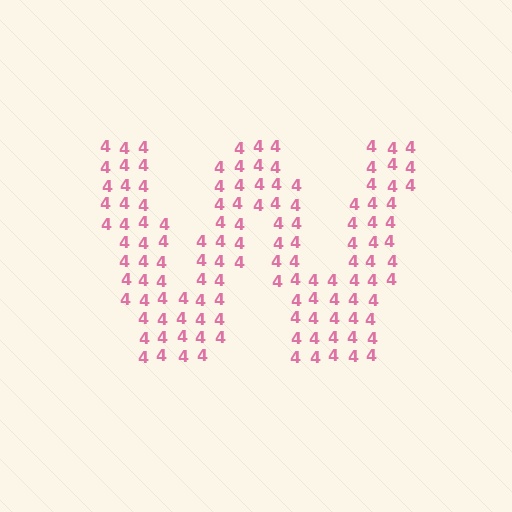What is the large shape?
The large shape is the letter W.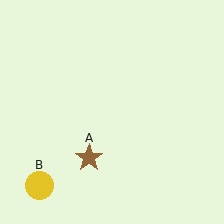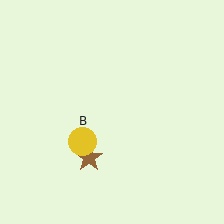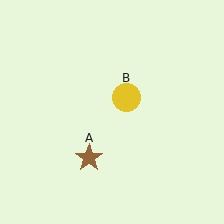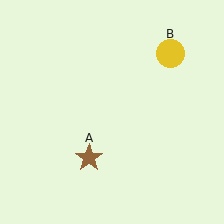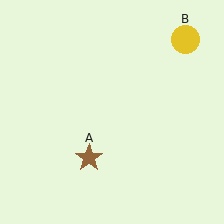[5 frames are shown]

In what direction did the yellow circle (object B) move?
The yellow circle (object B) moved up and to the right.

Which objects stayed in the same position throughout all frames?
Brown star (object A) remained stationary.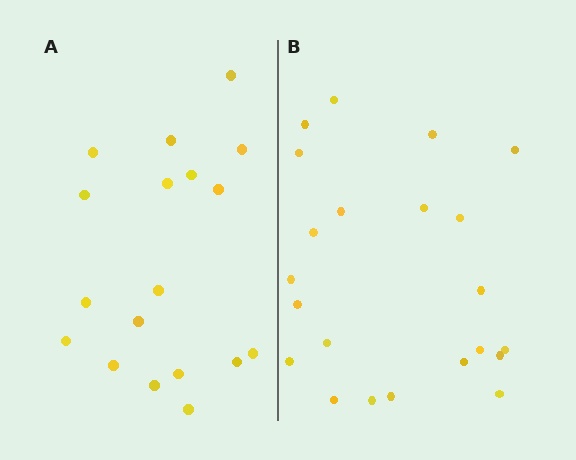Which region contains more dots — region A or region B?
Region B (the right region) has more dots.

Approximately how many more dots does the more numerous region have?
Region B has about 4 more dots than region A.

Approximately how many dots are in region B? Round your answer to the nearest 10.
About 20 dots. (The exact count is 22, which rounds to 20.)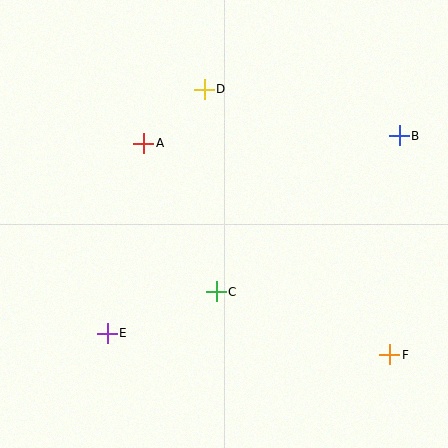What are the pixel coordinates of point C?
Point C is at (216, 292).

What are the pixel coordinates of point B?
Point B is at (399, 136).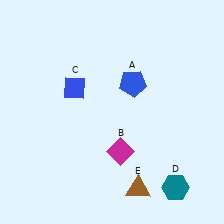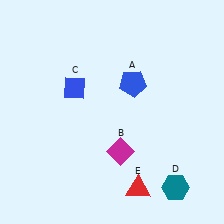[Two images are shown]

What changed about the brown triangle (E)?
In Image 1, E is brown. In Image 2, it changed to red.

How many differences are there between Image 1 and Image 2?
There is 1 difference between the two images.